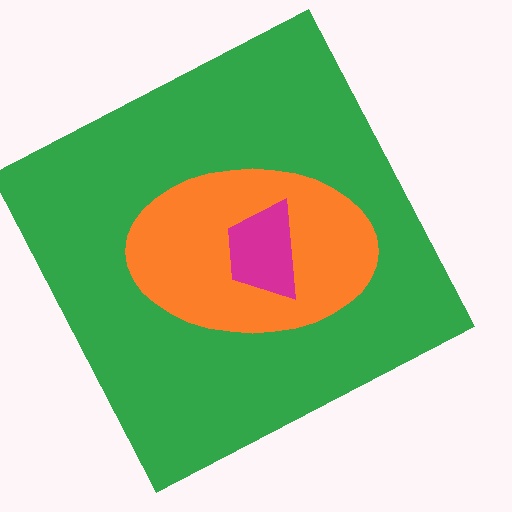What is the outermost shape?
The green square.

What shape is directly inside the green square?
The orange ellipse.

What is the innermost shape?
The magenta trapezoid.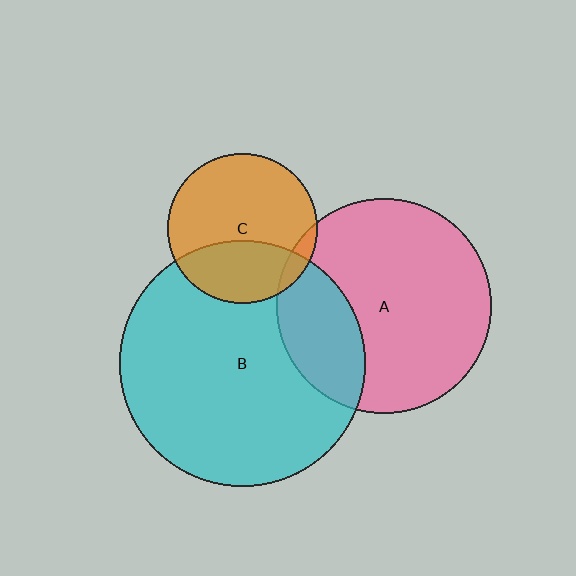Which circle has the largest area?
Circle B (cyan).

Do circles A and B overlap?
Yes.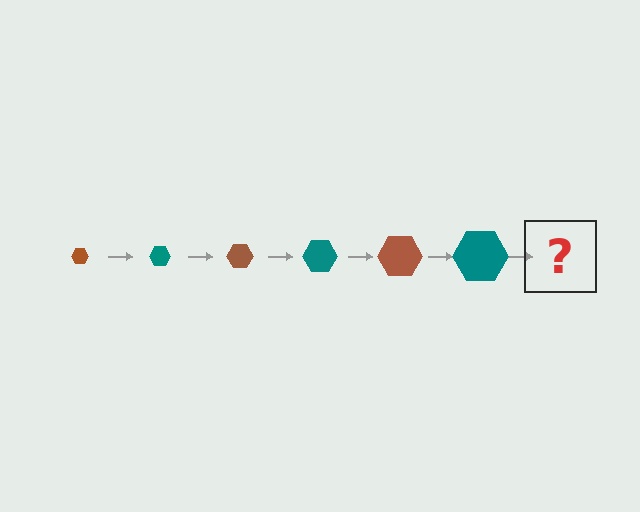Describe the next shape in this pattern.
It should be a brown hexagon, larger than the previous one.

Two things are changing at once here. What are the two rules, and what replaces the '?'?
The two rules are that the hexagon grows larger each step and the color cycles through brown and teal. The '?' should be a brown hexagon, larger than the previous one.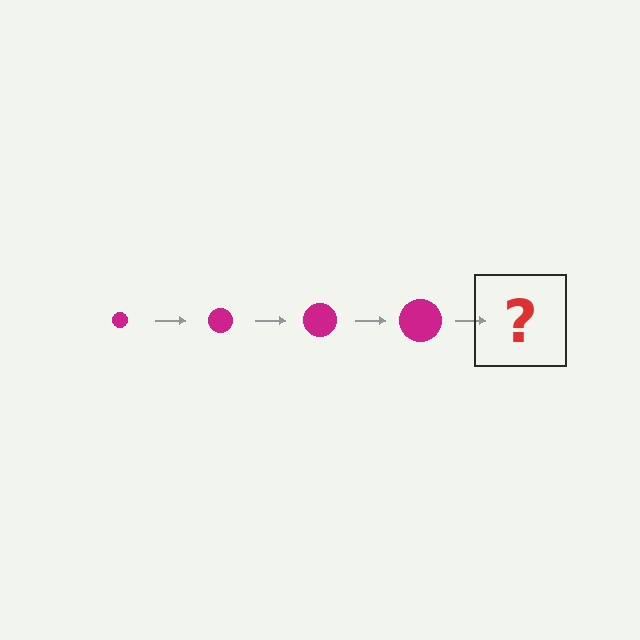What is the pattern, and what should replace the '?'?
The pattern is that the circle gets progressively larger each step. The '?' should be a magenta circle, larger than the previous one.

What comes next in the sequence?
The next element should be a magenta circle, larger than the previous one.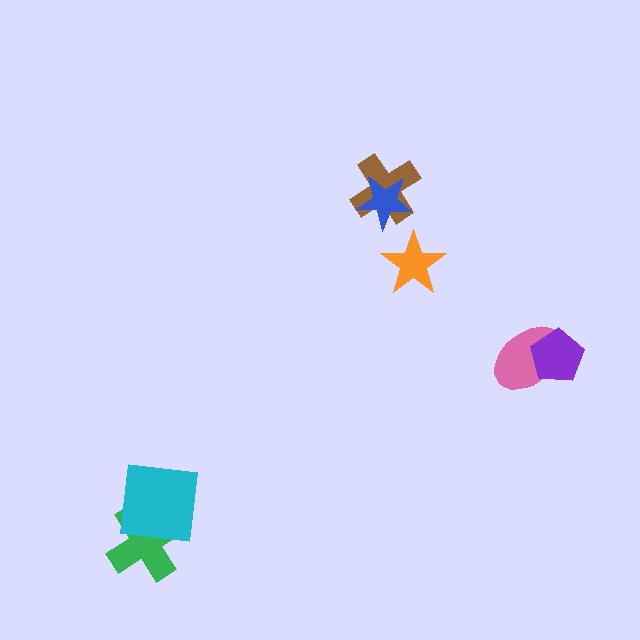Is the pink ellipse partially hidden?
Yes, it is partially covered by another shape.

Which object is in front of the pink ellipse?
The purple pentagon is in front of the pink ellipse.